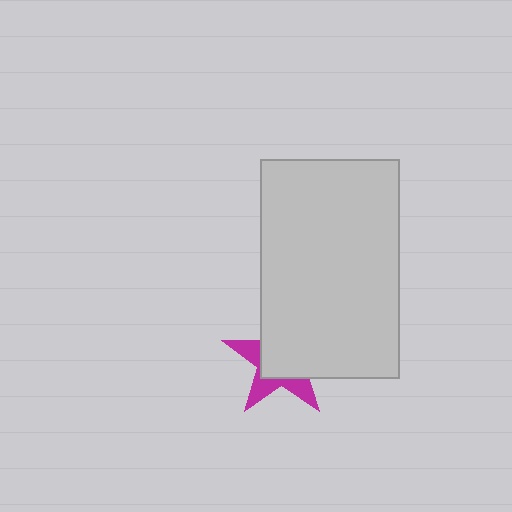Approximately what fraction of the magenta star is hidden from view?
Roughly 63% of the magenta star is hidden behind the light gray rectangle.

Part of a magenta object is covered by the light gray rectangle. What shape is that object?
It is a star.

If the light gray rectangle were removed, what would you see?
You would see the complete magenta star.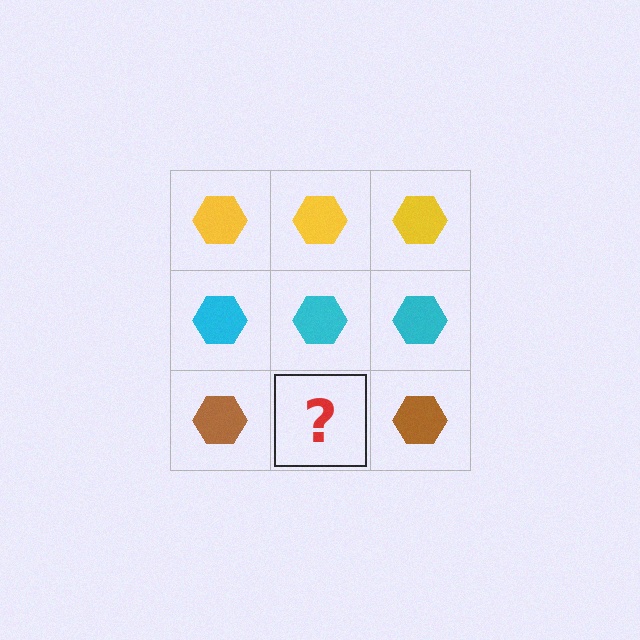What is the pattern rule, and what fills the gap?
The rule is that each row has a consistent color. The gap should be filled with a brown hexagon.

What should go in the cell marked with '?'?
The missing cell should contain a brown hexagon.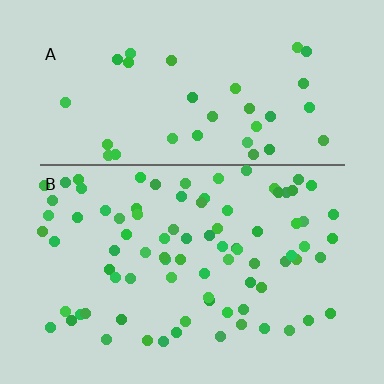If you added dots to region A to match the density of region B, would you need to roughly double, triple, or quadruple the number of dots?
Approximately double.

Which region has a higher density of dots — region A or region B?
B (the bottom).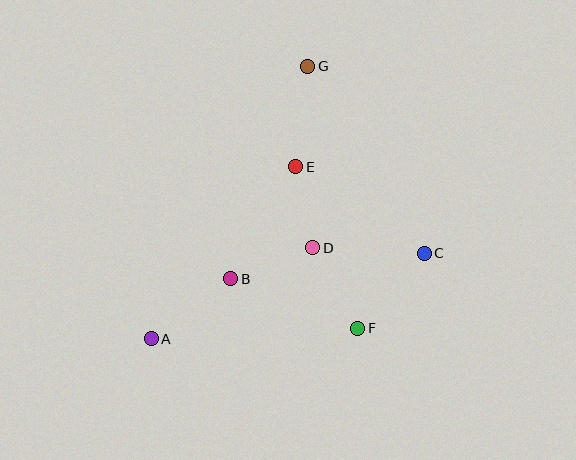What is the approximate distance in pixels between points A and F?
The distance between A and F is approximately 207 pixels.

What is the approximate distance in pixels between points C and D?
The distance between C and D is approximately 112 pixels.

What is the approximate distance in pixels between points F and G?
The distance between F and G is approximately 267 pixels.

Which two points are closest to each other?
Points D and E are closest to each other.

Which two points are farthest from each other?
Points A and G are farthest from each other.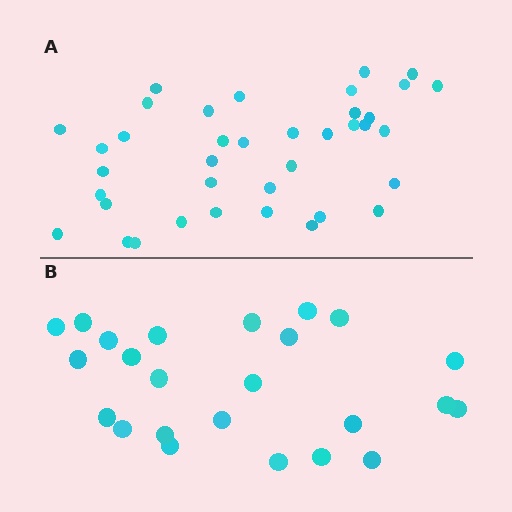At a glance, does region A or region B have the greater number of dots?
Region A (the top region) has more dots.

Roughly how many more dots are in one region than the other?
Region A has approximately 15 more dots than region B.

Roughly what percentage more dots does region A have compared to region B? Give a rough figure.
About 60% more.